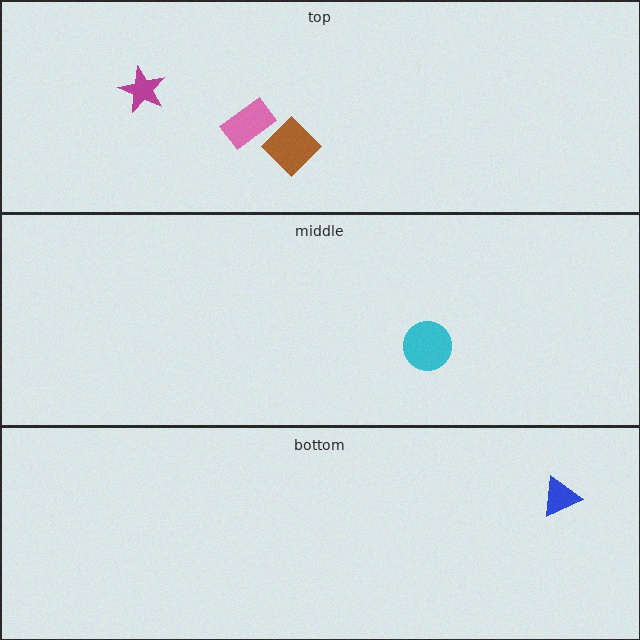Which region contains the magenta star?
The top region.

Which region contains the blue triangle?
The bottom region.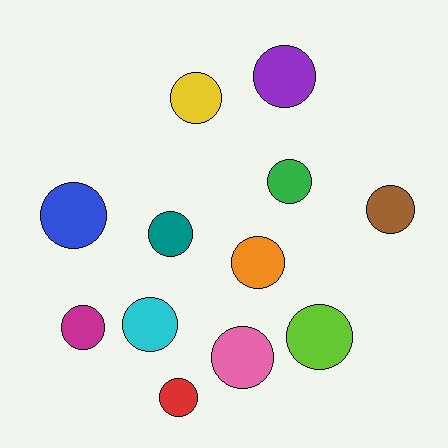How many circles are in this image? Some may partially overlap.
There are 12 circles.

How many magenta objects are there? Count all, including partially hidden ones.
There is 1 magenta object.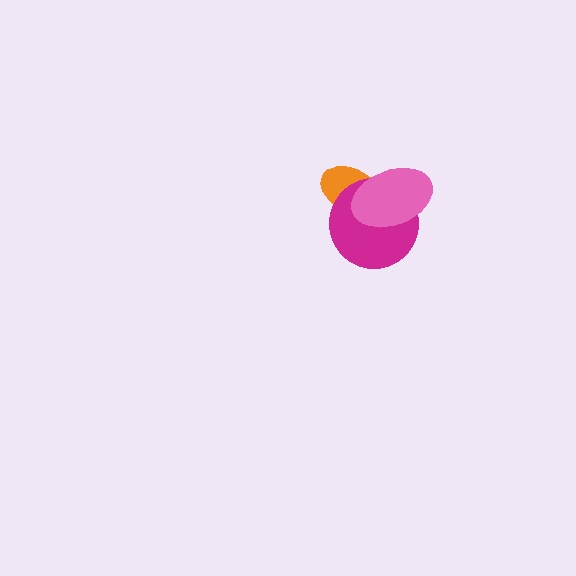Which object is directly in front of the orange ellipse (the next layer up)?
The magenta circle is directly in front of the orange ellipse.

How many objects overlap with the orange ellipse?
2 objects overlap with the orange ellipse.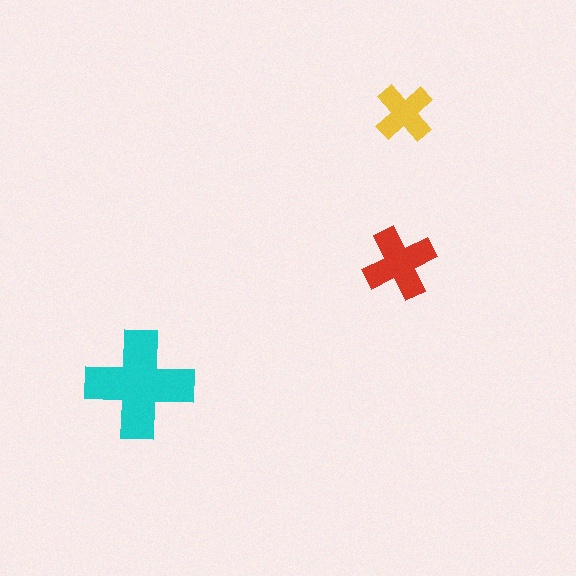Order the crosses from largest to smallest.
the cyan one, the red one, the yellow one.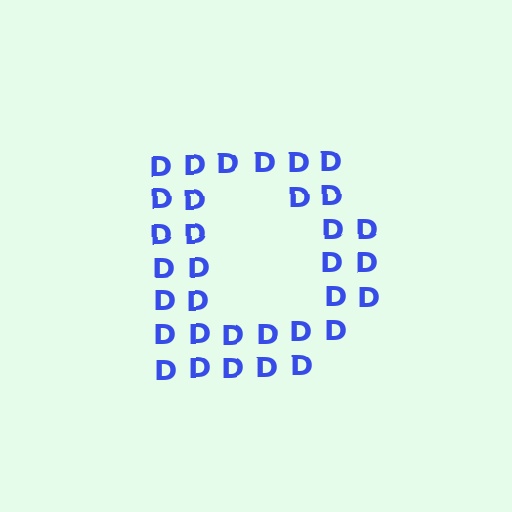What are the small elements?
The small elements are letter D's.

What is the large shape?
The large shape is the letter D.